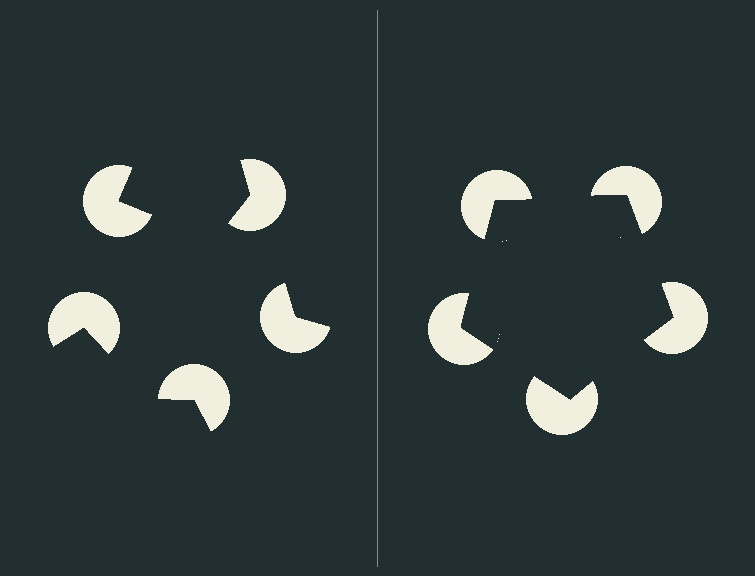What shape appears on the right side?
An illusory pentagon.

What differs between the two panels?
The pac-man discs are positioned identically on both sides; only the wedge orientations differ. On the right they align to a pentagon; on the left they are misaligned.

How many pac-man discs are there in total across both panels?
10 — 5 on each side.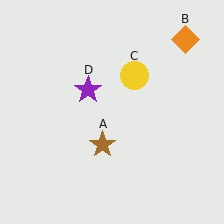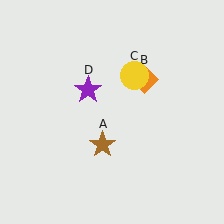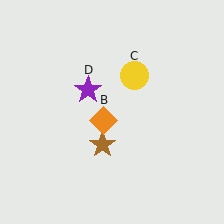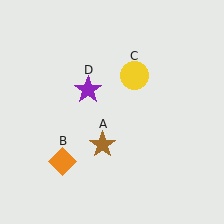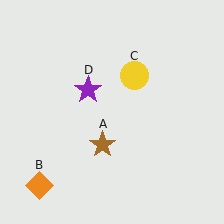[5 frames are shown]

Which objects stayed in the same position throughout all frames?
Brown star (object A) and yellow circle (object C) and purple star (object D) remained stationary.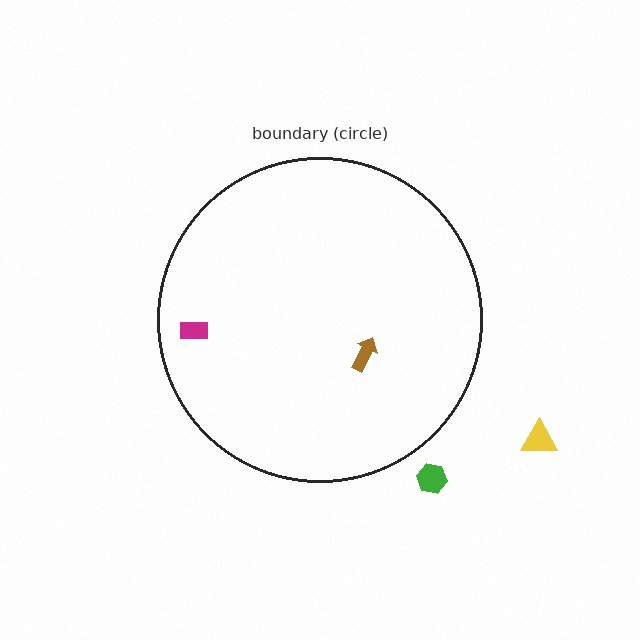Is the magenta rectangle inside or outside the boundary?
Inside.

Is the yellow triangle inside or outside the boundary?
Outside.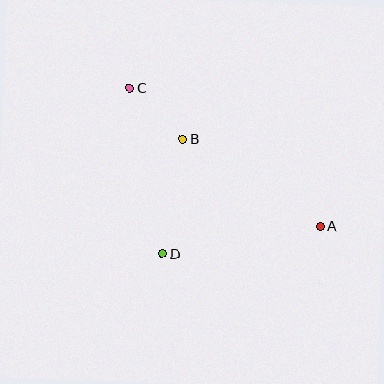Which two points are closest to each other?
Points B and C are closest to each other.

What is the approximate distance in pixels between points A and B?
The distance between A and B is approximately 163 pixels.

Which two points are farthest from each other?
Points A and C are farthest from each other.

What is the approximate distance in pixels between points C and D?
The distance between C and D is approximately 169 pixels.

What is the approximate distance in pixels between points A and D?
The distance between A and D is approximately 160 pixels.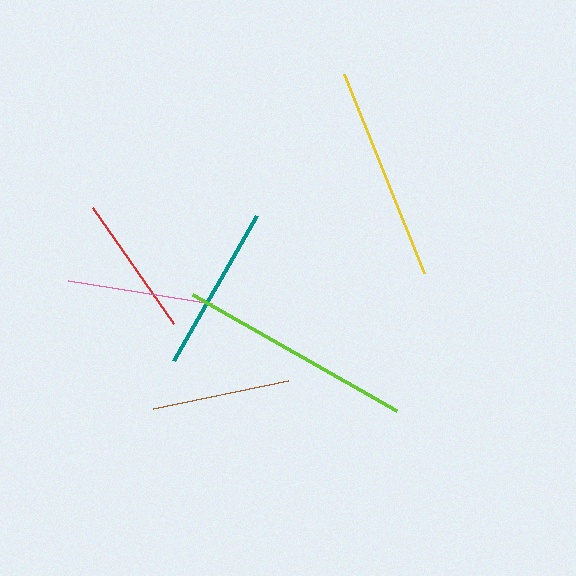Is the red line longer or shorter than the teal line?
The teal line is longer than the red line.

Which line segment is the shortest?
The brown line is the shortest at approximately 138 pixels.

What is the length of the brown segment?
The brown segment is approximately 138 pixels long.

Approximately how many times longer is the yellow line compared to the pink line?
The yellow line is approximately 1.5 times the length of the pink line.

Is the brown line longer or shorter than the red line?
The red line is longer than the brown line.